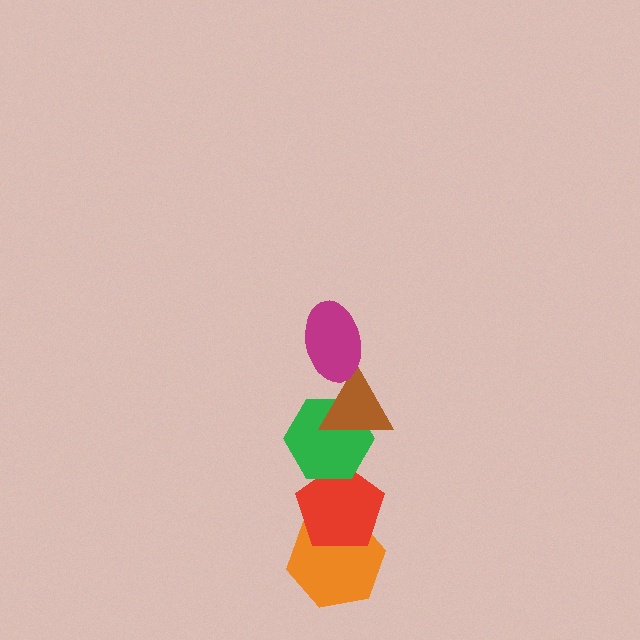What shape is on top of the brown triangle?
The magenta ellipse is on top of the brown triangle.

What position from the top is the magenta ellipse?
The magenta ellipse is 1st from the top.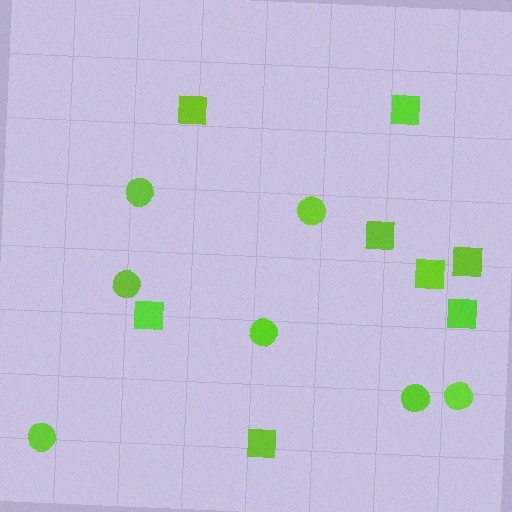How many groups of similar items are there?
There are 2 groups: one group of squares (8) and one group of circles (7).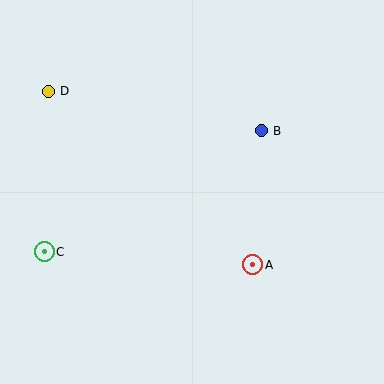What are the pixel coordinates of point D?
Point D is at (48, 91).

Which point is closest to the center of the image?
Point B at (261, 131) is closest to the center.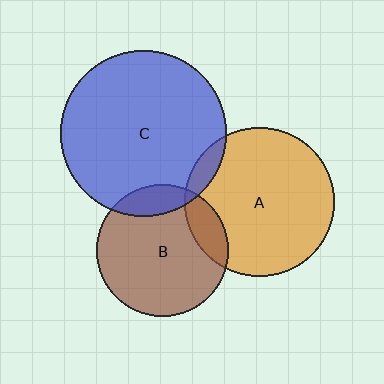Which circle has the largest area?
Circle C (blue).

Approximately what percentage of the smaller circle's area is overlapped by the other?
Approximately 5%.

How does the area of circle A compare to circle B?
Approximately 1.3 times.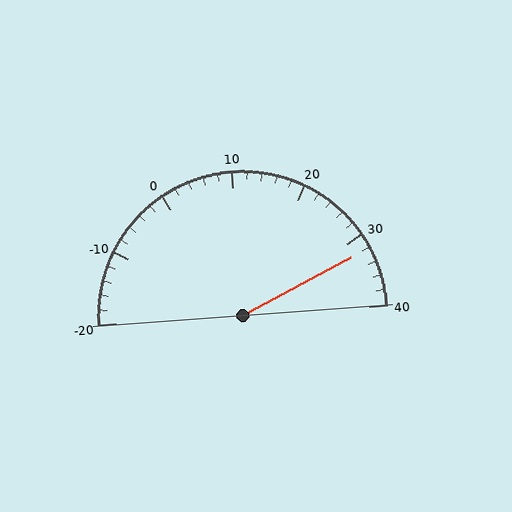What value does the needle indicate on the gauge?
The needle indicates approximately 32.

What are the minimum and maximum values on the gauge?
The gauge ranges from -20 to 40.